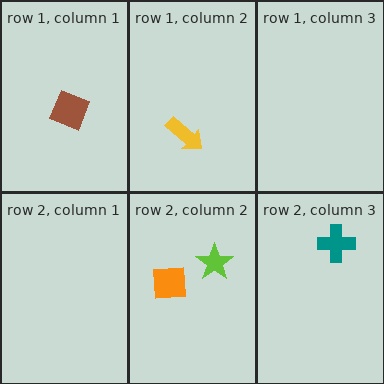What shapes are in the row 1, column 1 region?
The brown diamond.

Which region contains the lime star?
The row 2, column 2 region.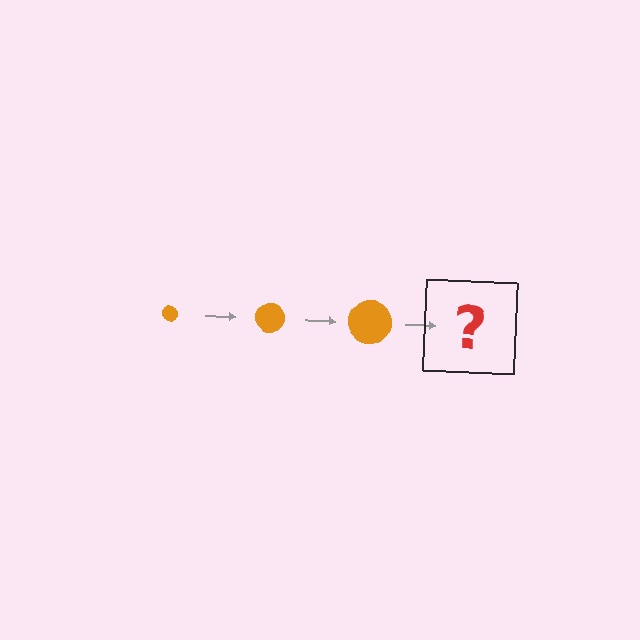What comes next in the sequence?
The next element should be an orange circle, larger than the previous one.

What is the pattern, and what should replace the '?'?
The pattern is that the circle gets progressively larger each step. The '?' should be an orange circle, larger than the previous one.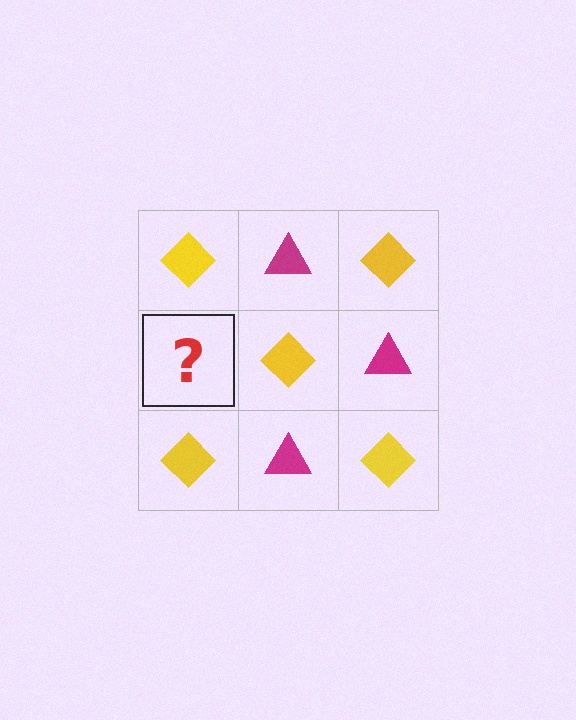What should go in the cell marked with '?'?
The missing cell should contain a magenta triangle.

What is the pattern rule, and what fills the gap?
The rule is that it alternates yellow diamond and magenta triangle in a checkerboard pattern. The gap should be filled with a magenta triangle.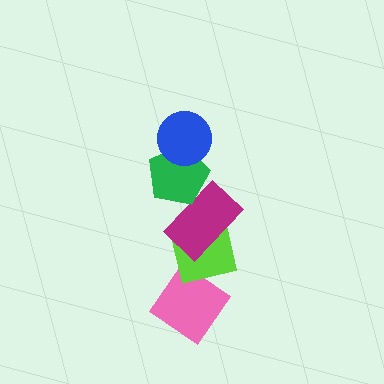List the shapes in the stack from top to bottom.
From top to bottom: the blue circle, the green pentagon, the magenta rectangle, the lime square, the pink diamond.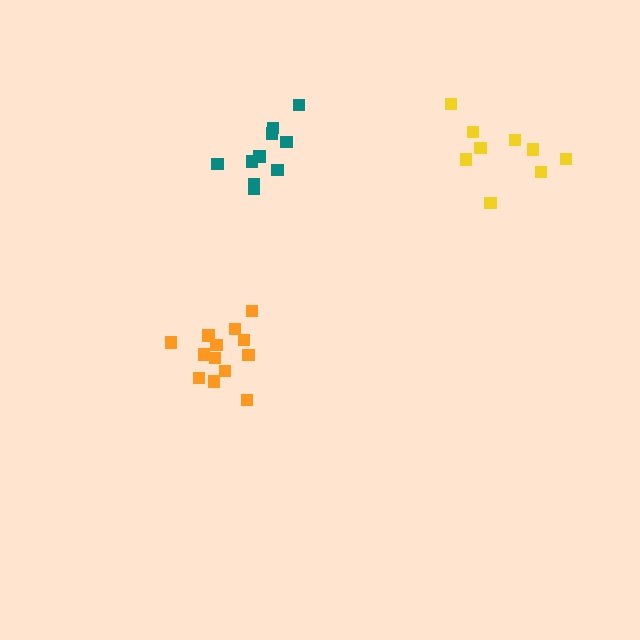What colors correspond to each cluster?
The clusters are colored: yellow, orange, teal.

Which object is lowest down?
The orange cluster is bottommost.